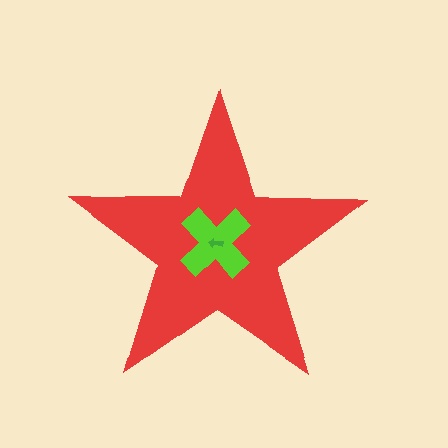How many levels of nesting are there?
3.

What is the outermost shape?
The red star.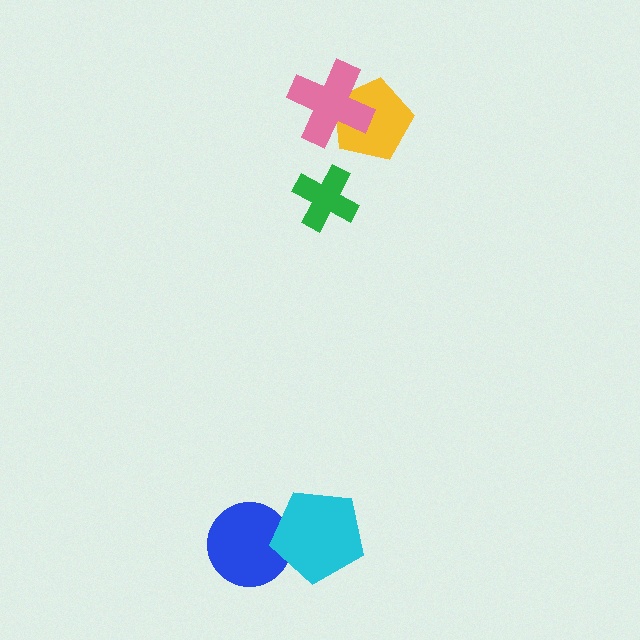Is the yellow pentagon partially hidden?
Yes, it is partially covered by another shape.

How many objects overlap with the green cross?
0 objects overlap with the green cross.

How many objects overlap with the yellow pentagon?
1 object overlaps with the yellow pentagon.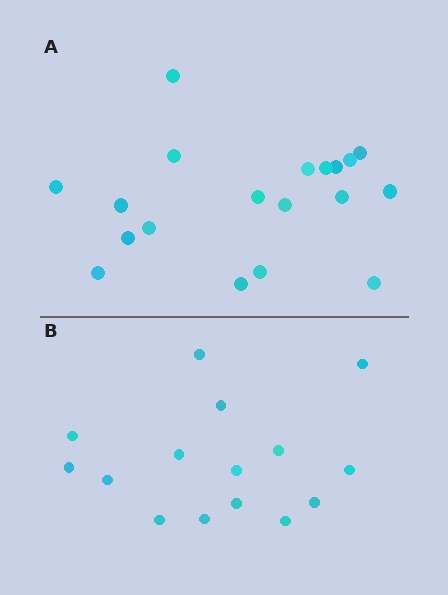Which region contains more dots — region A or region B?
Region A (the top region) has more dots.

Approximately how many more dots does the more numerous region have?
Region A has about 4 more dots than region B.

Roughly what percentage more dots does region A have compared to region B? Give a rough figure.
About 25% more.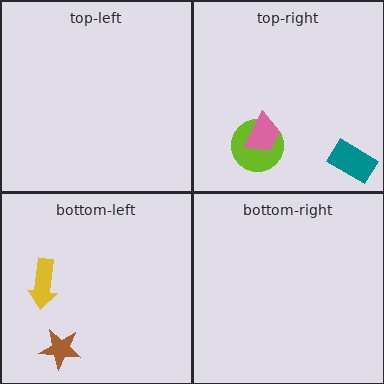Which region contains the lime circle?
The top-right region.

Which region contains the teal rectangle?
The top-right region.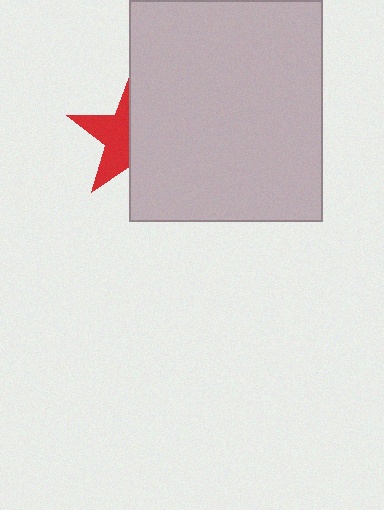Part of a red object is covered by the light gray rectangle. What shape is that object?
It is a star.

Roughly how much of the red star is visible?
About half of it is visible (roughly 46%).